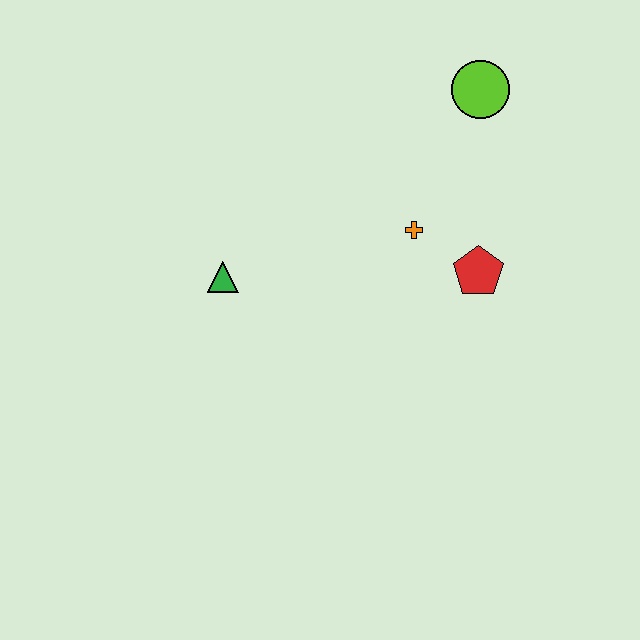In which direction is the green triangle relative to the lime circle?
The green triangle is to the left of the lime circle.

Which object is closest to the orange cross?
The red pentagon is closest to the orange cross.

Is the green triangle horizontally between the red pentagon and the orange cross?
No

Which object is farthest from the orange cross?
The green triangle is farthest from the orange cross.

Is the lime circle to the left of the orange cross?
No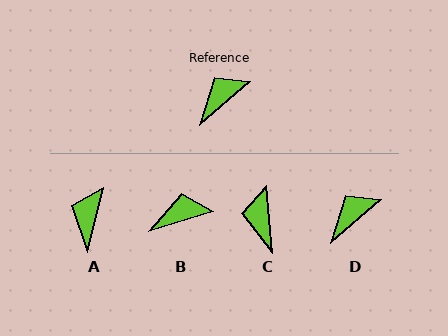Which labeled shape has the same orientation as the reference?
D.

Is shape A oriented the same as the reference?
No, it is off by about 35 degrees.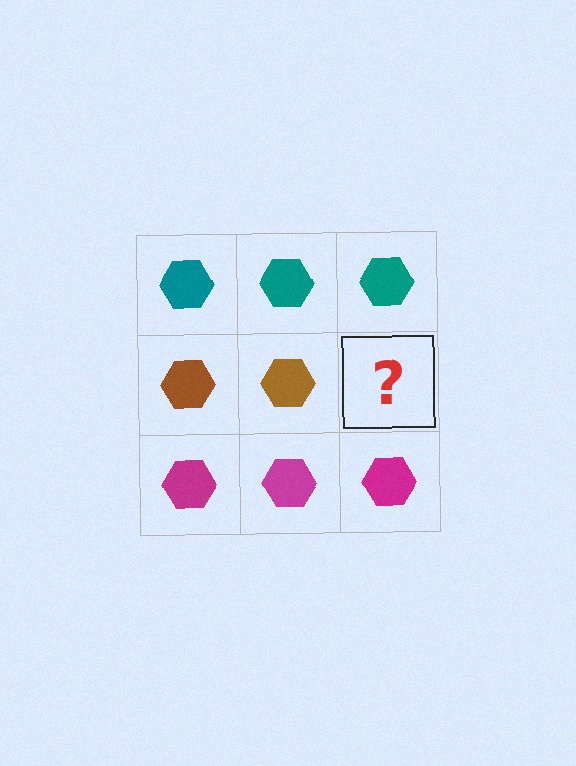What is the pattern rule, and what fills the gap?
The rule is that each row has a consistent color. The gap should be filled with a brown hexagon.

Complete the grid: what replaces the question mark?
The question mark should be replaced with a brown hexagon.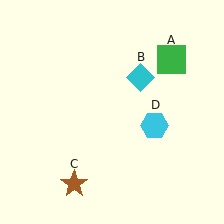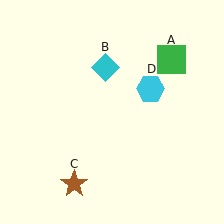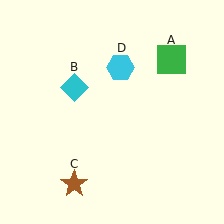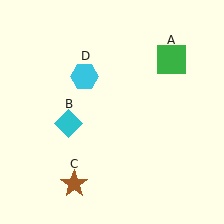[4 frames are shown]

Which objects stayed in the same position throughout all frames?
Green square (object A) and brown star (object C) remained stationary.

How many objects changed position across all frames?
2 objects changed position: cyan diamond (object B), cyan hexagon (object D).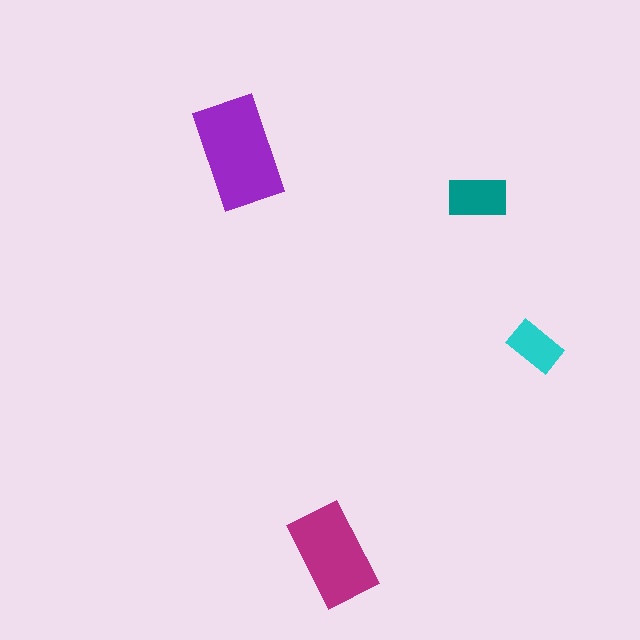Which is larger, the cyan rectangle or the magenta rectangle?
The magenta one.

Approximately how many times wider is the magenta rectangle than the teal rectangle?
About 1.5 times wider.